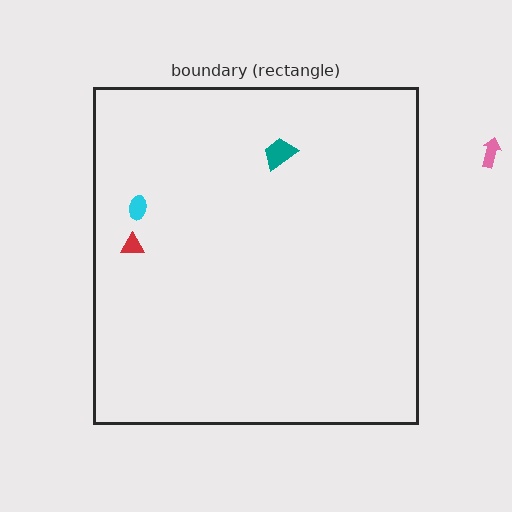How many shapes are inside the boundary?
3 inside, 1 outside.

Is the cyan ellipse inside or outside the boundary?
Inside.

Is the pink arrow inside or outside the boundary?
Outside.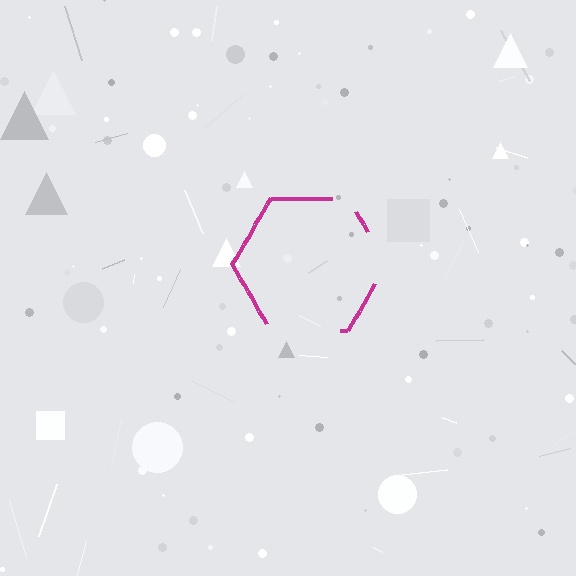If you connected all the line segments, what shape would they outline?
They would outline a hexagon.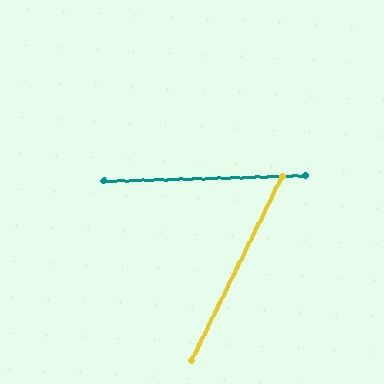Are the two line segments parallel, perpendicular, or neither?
Neither parallel nor perpendicular — they differ by about 62°.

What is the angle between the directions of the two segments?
Approximately 62 degrees.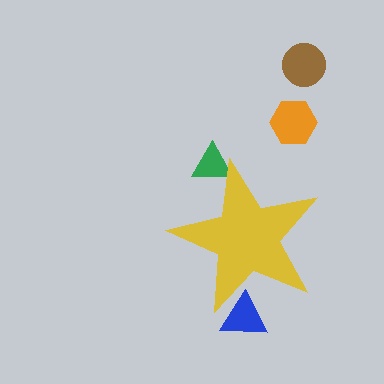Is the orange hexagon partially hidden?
No, the orange hexagon is fully visible.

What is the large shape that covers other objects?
A yellow star.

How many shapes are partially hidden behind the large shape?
2 shapes are partially hidden.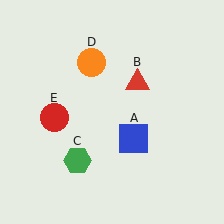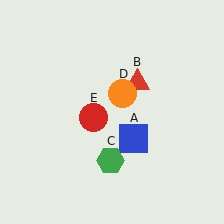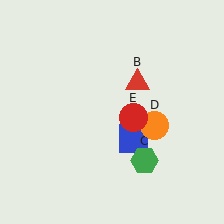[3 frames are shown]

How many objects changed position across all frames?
3 objects changed position: green hexagon (object C), orange circle (object D), red circle (object E).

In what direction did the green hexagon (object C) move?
The green hexagon (object C) moved right.